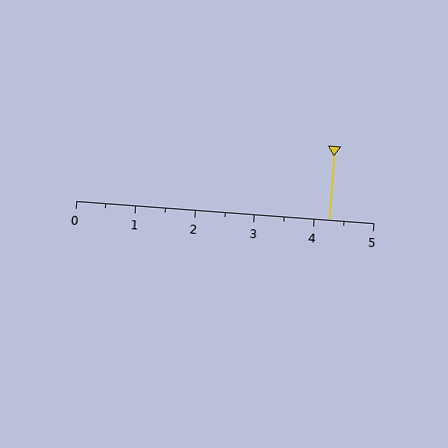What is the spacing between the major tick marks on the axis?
The major ticks are spaced 1 apart.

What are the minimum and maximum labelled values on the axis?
The axis runs from 0 to 5.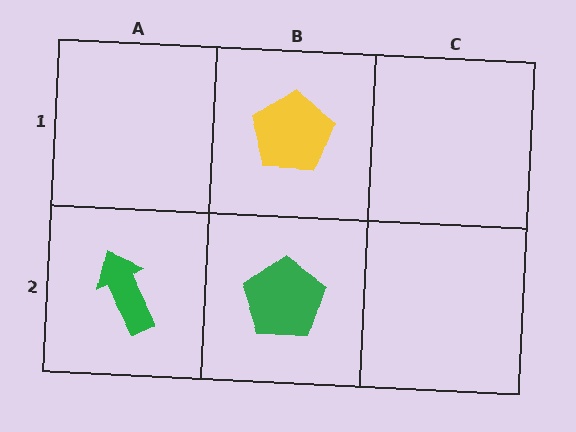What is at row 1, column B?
A yellow pentagon.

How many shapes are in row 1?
1 shape.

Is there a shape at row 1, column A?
No, that cell is empty.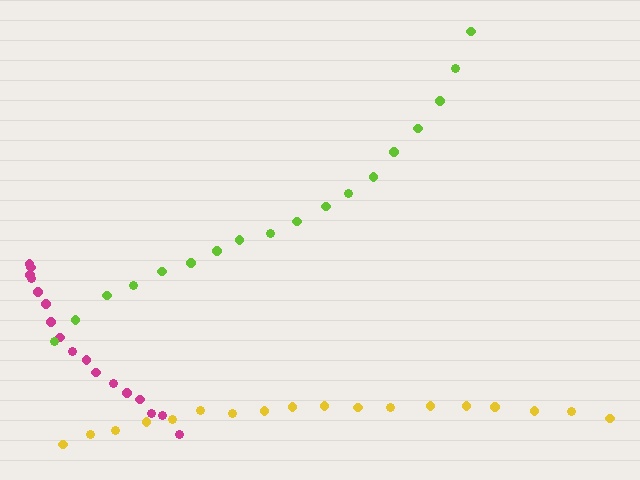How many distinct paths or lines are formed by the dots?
There are 3 distinct paths.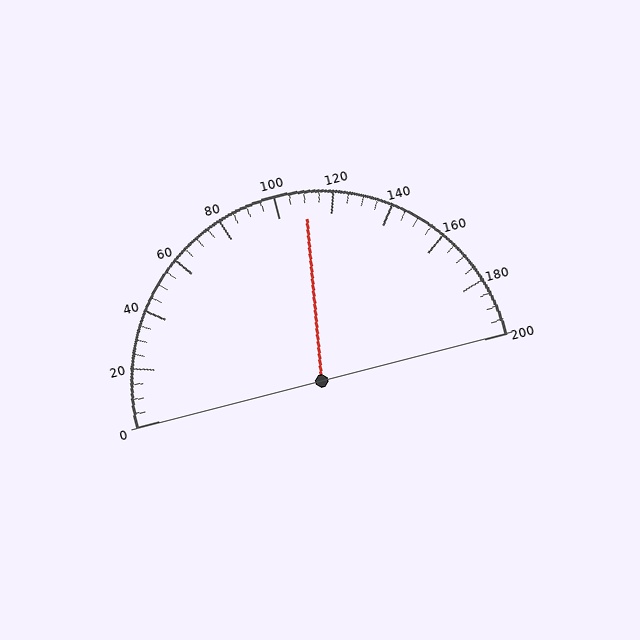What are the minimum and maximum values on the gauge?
The gauge ranges from 0 to 200.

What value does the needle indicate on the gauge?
The needle indicates approximately 110.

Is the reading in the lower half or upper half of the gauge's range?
The reading is in the upper half of the range (0 to 200).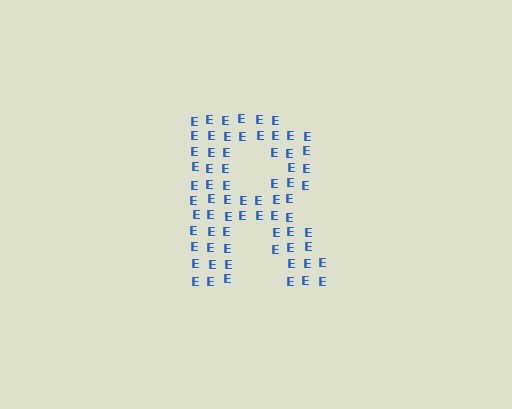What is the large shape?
The large shape is the letter R.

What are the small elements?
The small elements are letter E's.